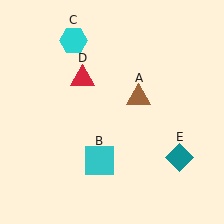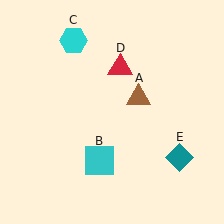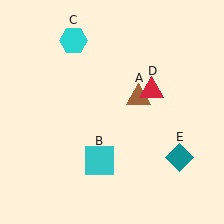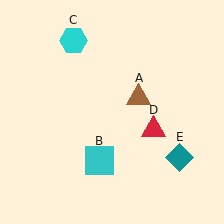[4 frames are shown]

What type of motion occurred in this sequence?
The red triangle (object D) rotated clockwise around the center of the scene.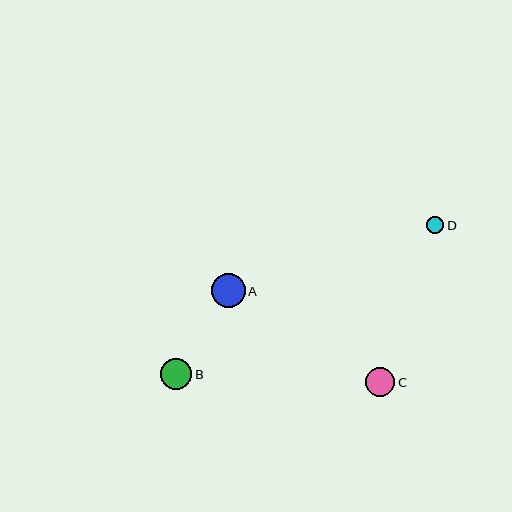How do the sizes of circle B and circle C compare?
Circle B and circle C are approximately the same size.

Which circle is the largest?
Circle A is the largest with a size of approximately 34 pixels.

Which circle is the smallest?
Circle D is the smallest with a size of approximately 17 pixels.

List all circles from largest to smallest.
From largest to smallest: A, B, C, D.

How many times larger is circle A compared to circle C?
Circle A is approximately 1.2 times the size of circle C.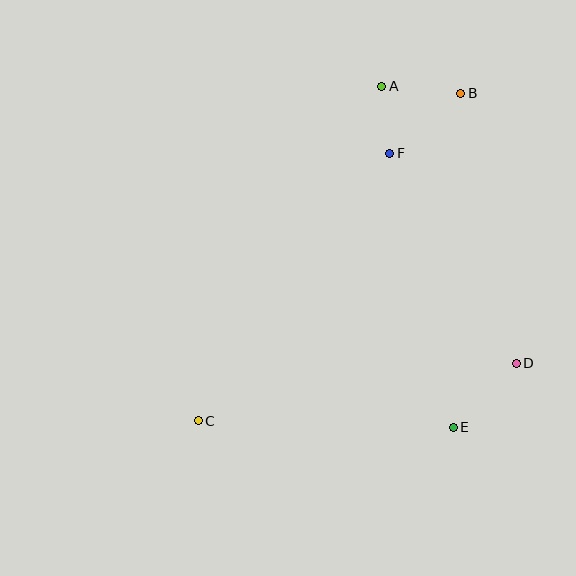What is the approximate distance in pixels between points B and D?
The distance between B and D is approximately 275 pixels.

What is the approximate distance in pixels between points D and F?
The distance between D and F is approximately 245 pixels.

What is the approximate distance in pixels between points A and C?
The distance between A and C is approximately 381 pixels.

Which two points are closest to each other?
Points A and F are closest to each other.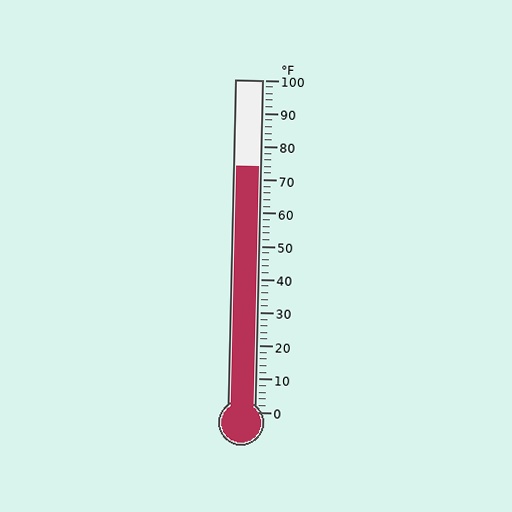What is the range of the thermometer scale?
The thermometer scale ranges from 0°F to 100°F.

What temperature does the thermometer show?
The thermometer shows approximately 74°F.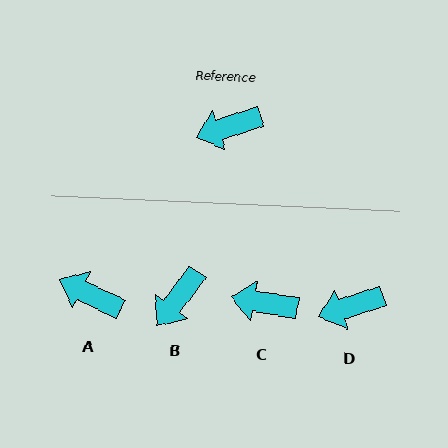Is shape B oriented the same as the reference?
No, it is off by about 34 degrees.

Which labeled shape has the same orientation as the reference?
D.